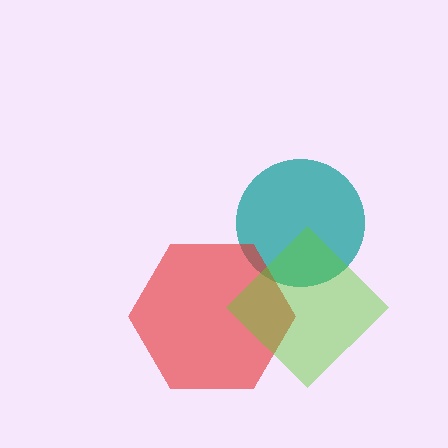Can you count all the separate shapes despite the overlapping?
Yes, there are 3 separate shapes.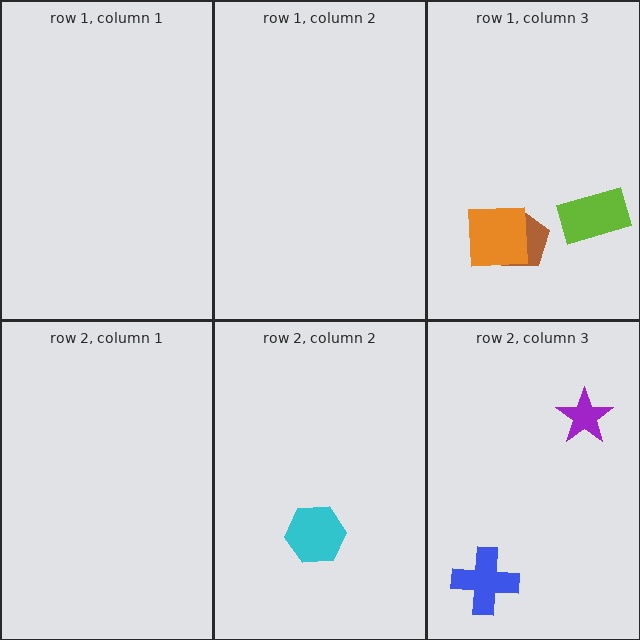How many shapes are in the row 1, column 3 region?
3.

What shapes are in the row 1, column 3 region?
The lime rectangle, the brown pentagon, the orange square.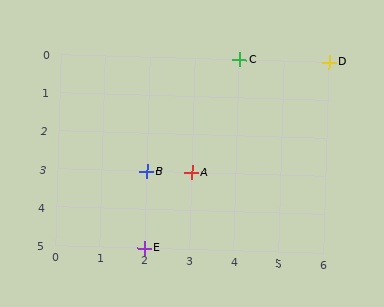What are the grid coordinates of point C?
Point C is at grid coordinates (4, 0).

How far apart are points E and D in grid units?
Points E and D are 4 columns and 5 rows apart (about 6.4 grid units diagonally).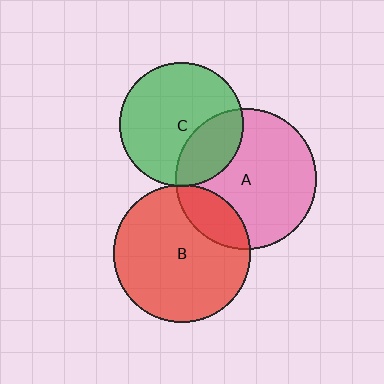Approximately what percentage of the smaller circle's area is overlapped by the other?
Approximately 20%.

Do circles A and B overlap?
Yes.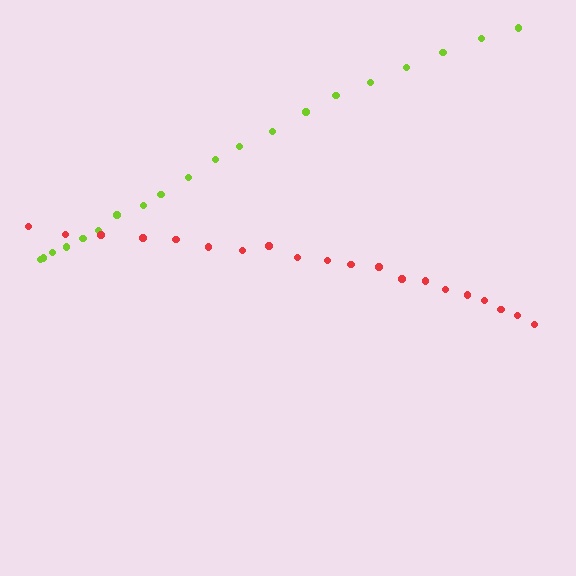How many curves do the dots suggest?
There are 2 distinct paths.